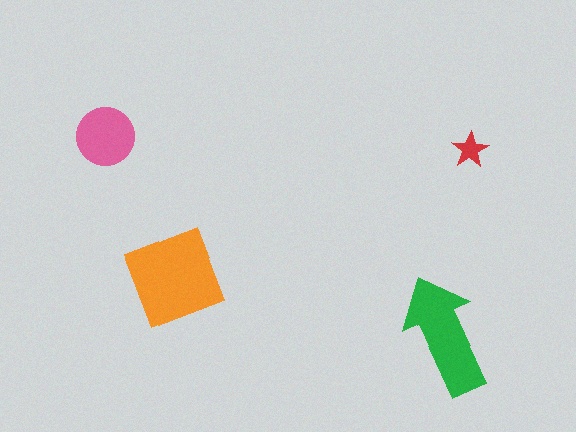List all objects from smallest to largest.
The red star, the pink circle, the green arrow, the orange diamond.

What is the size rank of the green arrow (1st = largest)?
2nd.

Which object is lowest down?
The green arrow is bottommost.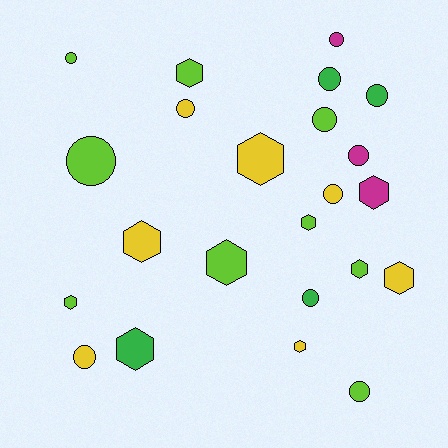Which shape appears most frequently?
Circle, with 12 objects.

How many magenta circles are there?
There are 2 magenta circles.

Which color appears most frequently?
Lime, with 9 objects.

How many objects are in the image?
There are 23 objects.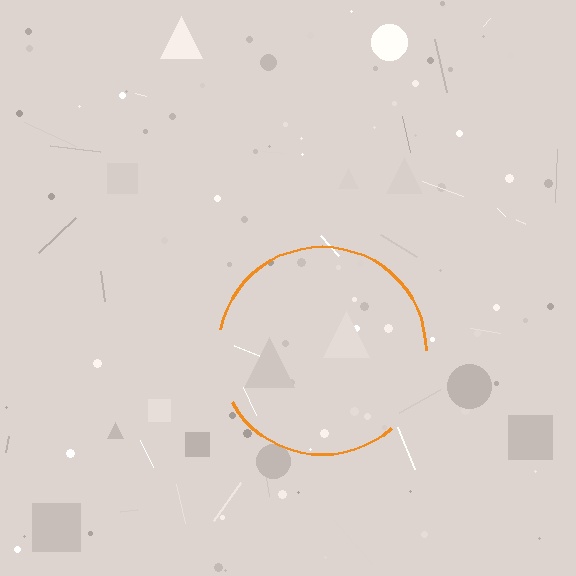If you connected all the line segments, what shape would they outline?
They would outline a circle.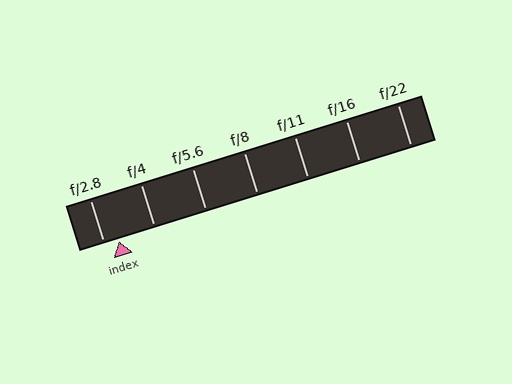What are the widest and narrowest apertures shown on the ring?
The widest aperture shown is f/2.8 and the narrowest is f/22.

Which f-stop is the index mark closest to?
The index mark is closest to f/2.8.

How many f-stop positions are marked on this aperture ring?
There are 7 f-stop positions marked.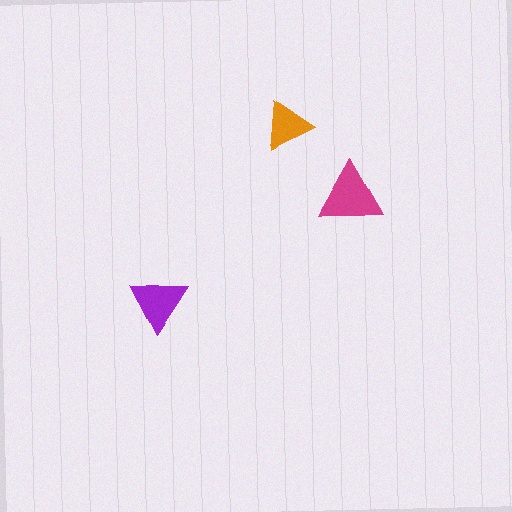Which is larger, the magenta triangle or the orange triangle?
The magenta one.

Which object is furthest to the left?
The purple triangle is leftmost.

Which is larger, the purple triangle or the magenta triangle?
The magenta one.